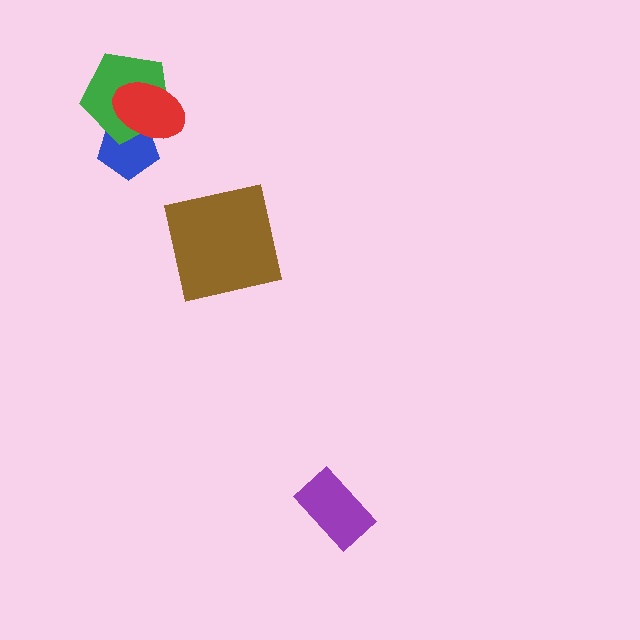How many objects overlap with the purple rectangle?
0 objects overlap with the purple rectangle.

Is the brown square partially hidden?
No, no other shape covers it.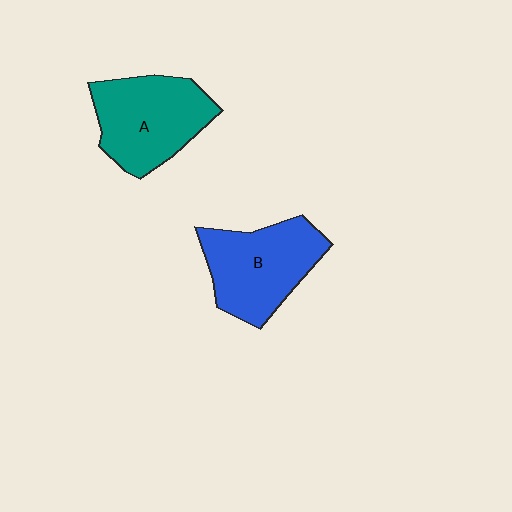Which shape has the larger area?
Shape A (teal).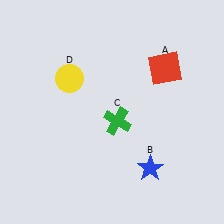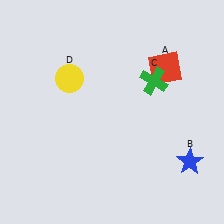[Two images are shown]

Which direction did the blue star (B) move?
The blue star (B) moved right.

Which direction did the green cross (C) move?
The green cross (C) moved up.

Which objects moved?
The objects that moved are: the blue star (B), the green cross (C).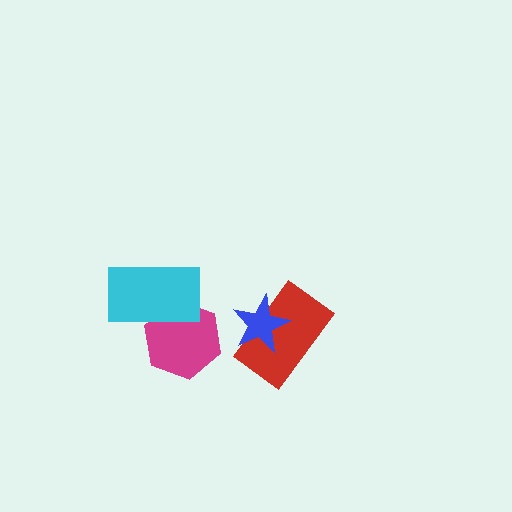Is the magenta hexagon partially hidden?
Yes, it is partially covered by another shape.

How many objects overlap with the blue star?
1 object overlaps with the blue star.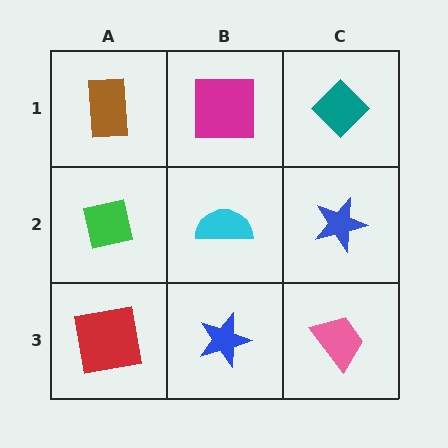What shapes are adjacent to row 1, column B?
A cyan semicircle (row 2, column B), a brown rectangle (row 1, column A), a teal diamond (row 1, column C).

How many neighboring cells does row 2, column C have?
3.